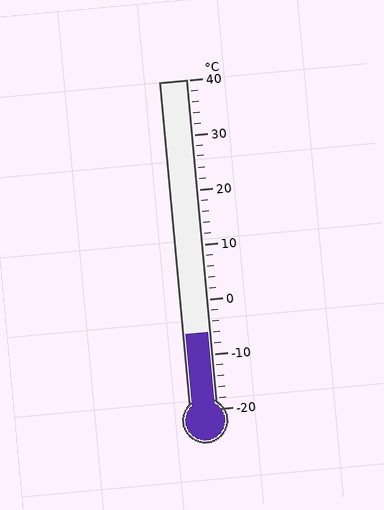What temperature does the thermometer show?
The thermometer shows approximately -6°C.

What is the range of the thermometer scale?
The thermometer scale ranges from -20°C to 40°C.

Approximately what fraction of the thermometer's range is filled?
The thermometer is filled to approximately 25% of its range.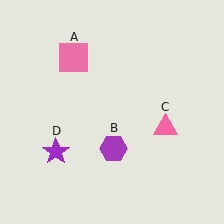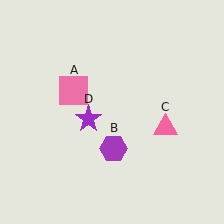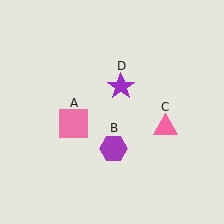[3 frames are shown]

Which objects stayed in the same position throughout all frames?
Purple hexagon (object B) and pink triangle (object C) remained stationary.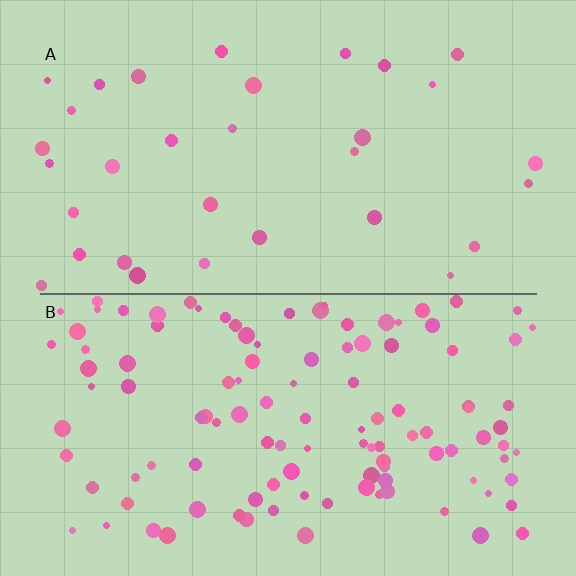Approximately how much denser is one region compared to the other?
Approximately 3.6× — region B over region A.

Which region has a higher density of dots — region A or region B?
B (the bottom).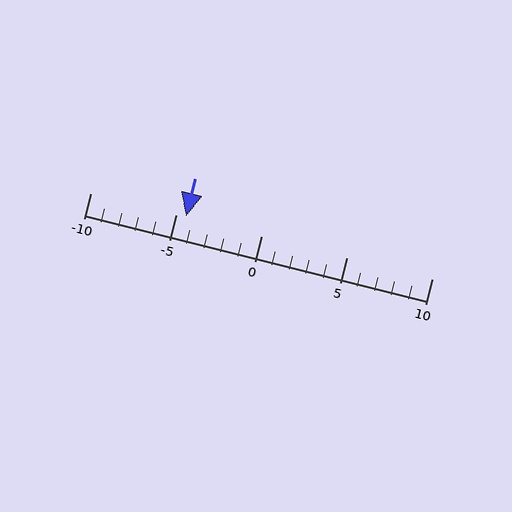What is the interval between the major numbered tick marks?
The major tick marks are spaced 5 units apart.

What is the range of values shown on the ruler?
The ruler shows values from -10 to 10.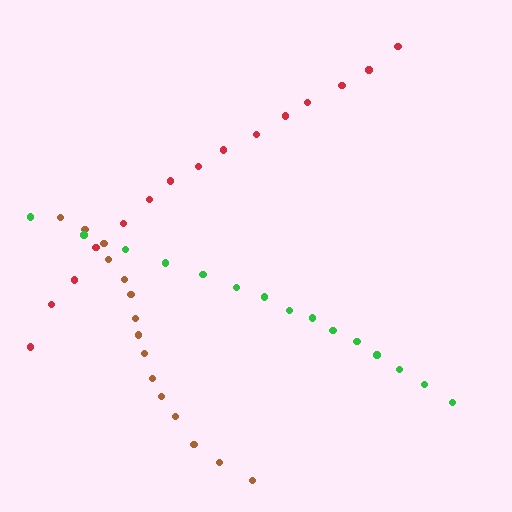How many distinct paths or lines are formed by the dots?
There are 3 distinct paths.